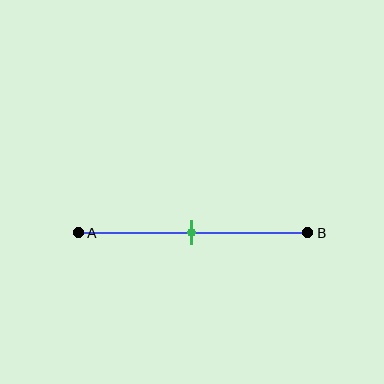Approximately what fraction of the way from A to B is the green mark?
The green mark is approximately 50% of the way from A to B.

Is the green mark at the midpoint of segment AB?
Yes, the mark is approximately at the midpoint.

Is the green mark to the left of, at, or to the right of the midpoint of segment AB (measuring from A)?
The green mark is approximately at the midpoint of segment AB.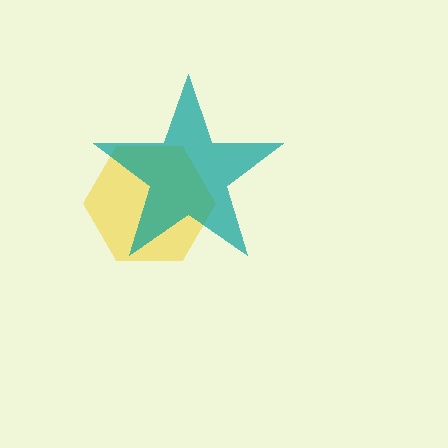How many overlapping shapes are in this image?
There are 2 overlapping shapes in the image.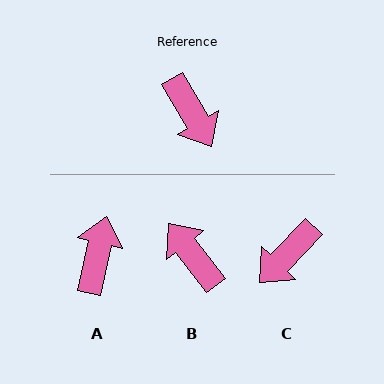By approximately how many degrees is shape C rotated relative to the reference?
Approximately 74 degrees clockwise.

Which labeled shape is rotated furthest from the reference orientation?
B, about 173 degrees away.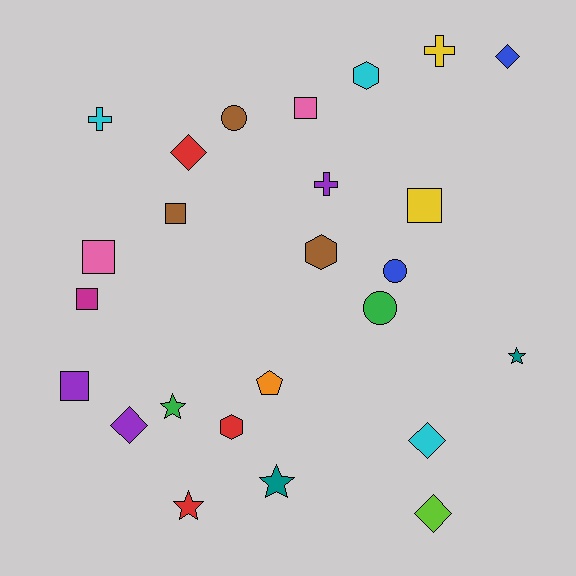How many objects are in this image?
There are 25 objects.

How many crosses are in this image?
There are 3 crosses.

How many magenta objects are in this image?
There is 1 magenta object.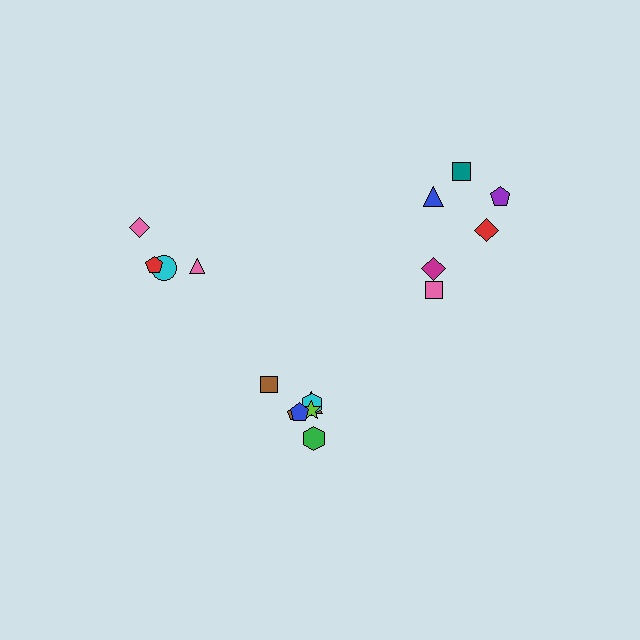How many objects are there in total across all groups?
There are 17 objects.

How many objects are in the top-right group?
There are 6 objects.